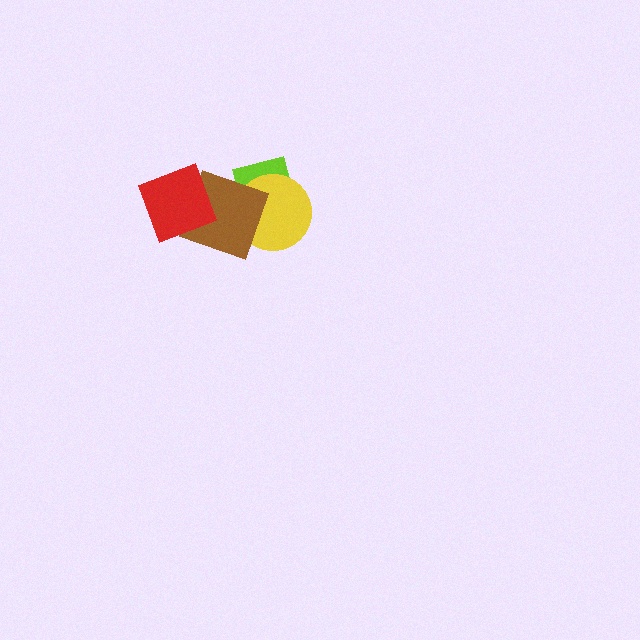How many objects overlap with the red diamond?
1 object overlaps with the red diamond.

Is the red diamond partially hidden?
No, no other shape covers it.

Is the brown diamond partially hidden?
Yes, it is partially covered by another shape.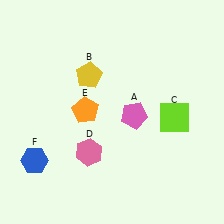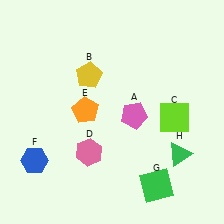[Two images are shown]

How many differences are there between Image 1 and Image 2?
There are 2 differences between the two images.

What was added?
A green square (G), a green triangle (H) were added in Image 2.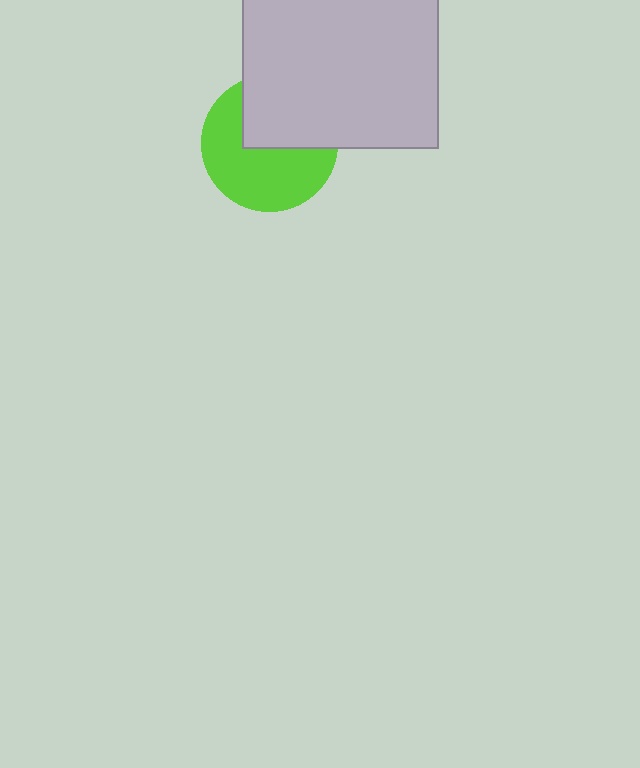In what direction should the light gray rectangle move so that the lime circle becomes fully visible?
The light gray rectangle should move up. That is the shortest direction to clear the overlap and leave the lime circle fully visible.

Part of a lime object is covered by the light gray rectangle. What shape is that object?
It is a circle.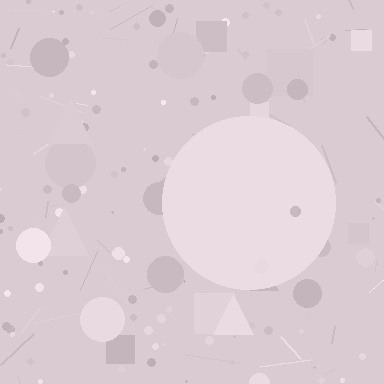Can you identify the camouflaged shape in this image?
The camouflaged shape is a circle.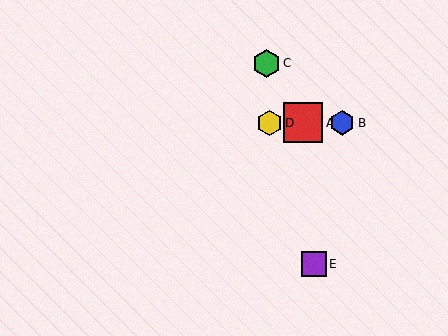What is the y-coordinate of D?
Object D is at y≈123.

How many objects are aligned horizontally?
3 objects (A, B, D) are aligned horizontally.